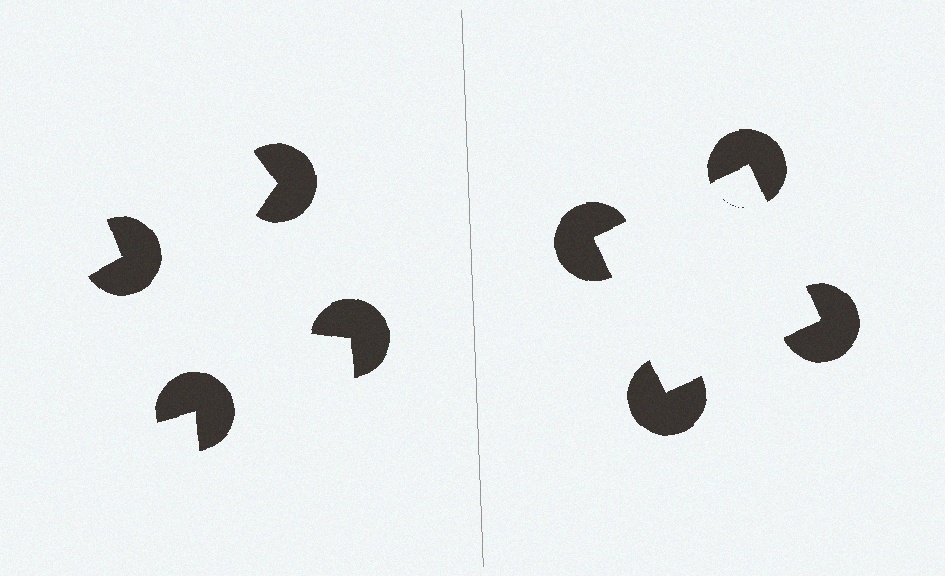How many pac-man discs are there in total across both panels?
8 — 4 on each side.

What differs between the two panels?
The pac-man discs are positioned identically on both sides; only the wedge orientations differ. On the right they align to a square; on the left they are misaligned.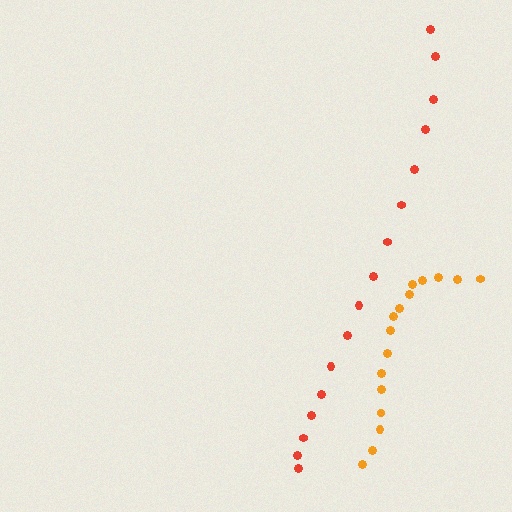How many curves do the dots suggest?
There are 2 distinct paths.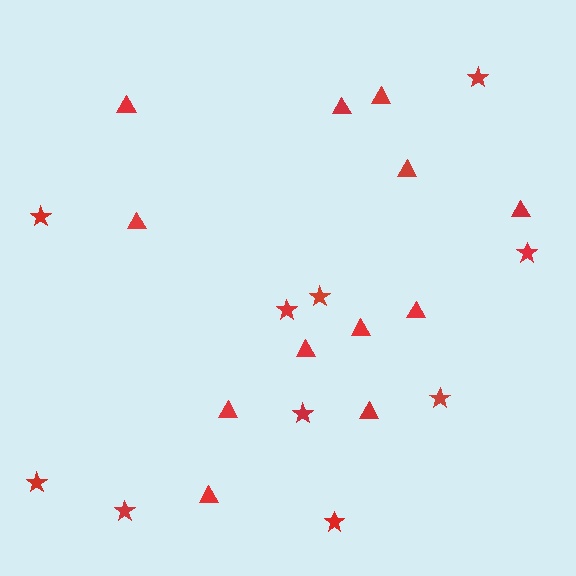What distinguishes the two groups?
There are 2 groups: one group of triangles (12) and one group of stars (10).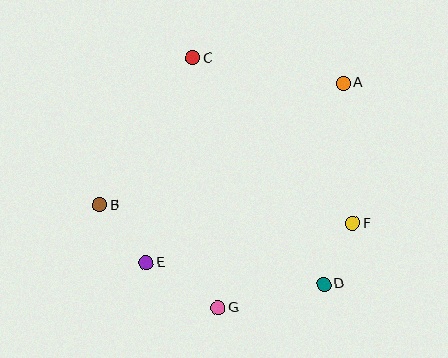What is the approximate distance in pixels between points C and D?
The distance between C and D is approximately 261 pixels.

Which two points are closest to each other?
Points D and F are closest to each other.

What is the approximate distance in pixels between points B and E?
The distance between B and E is approximately 74 pixels.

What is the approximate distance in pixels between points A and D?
The distance between A and D is approximately 202 pixels.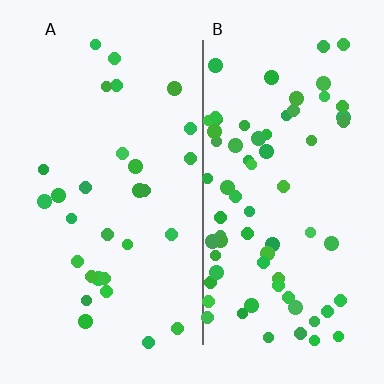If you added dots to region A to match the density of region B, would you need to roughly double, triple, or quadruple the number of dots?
Approximately double.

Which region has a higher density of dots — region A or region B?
B (the right).